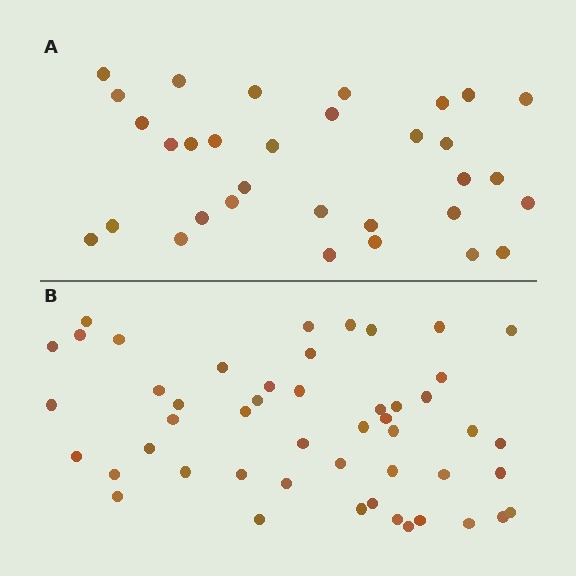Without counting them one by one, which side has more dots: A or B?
Region B (the bottom region) has more dots.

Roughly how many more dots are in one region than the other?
Region B has approximately 15 more dots than region A.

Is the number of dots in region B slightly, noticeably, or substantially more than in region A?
Region B has substantially more. The ratio is roughly 1.5 to 1.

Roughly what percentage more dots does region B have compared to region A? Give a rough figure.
About 55% more.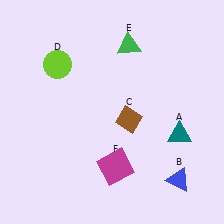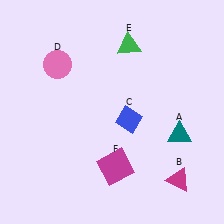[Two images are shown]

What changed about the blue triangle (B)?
In Image 1, B is blue. In Image 2, it changed to magenta.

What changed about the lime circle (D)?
In Image 1, D is lime. In Image 2, it changed to pink.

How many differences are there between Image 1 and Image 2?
There are 3 differences between the two images.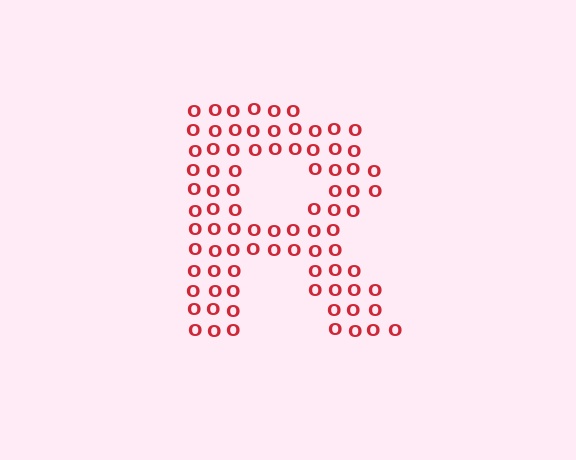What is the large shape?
The large shape is the letter R.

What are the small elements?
The small elements are letter O's.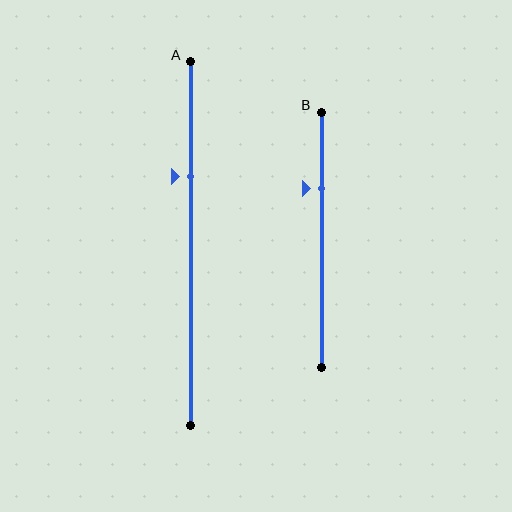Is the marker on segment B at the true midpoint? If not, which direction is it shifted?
No, the marker on segment B is shifted upward by about 20% of the segment length.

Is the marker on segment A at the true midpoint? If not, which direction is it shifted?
No, the marker on segment A is shifted upward by about 19% of the segment length.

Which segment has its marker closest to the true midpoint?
Segment A has its marker closest to the true midpoint.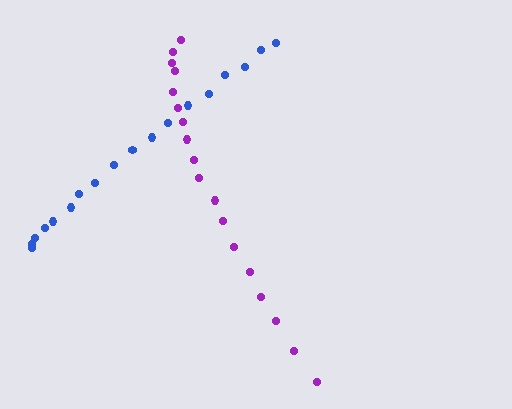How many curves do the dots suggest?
There are 2 distinct paths.